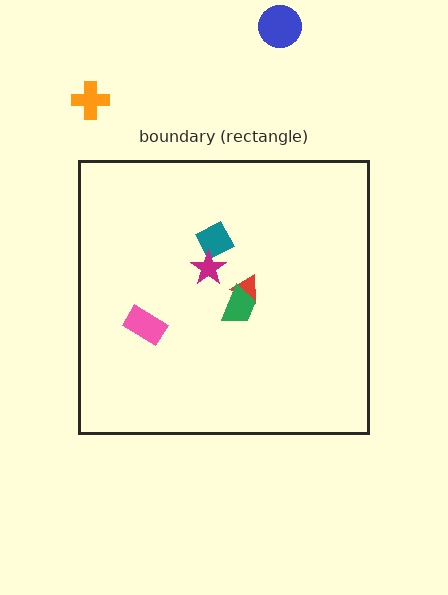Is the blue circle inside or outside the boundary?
Outside.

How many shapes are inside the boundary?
5 inside, 2 outside.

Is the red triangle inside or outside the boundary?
Inside.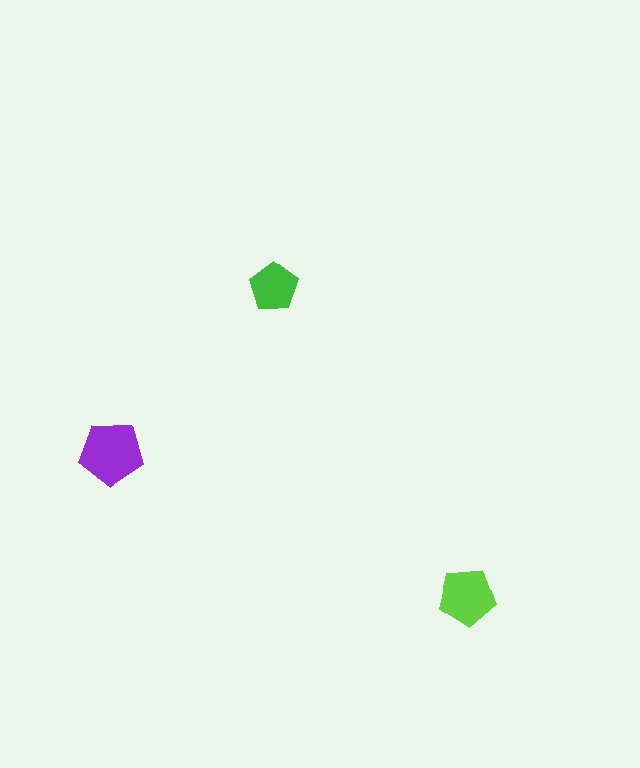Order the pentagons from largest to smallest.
the purple one, the lime one, the green one.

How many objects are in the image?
There are 3 objects in the image.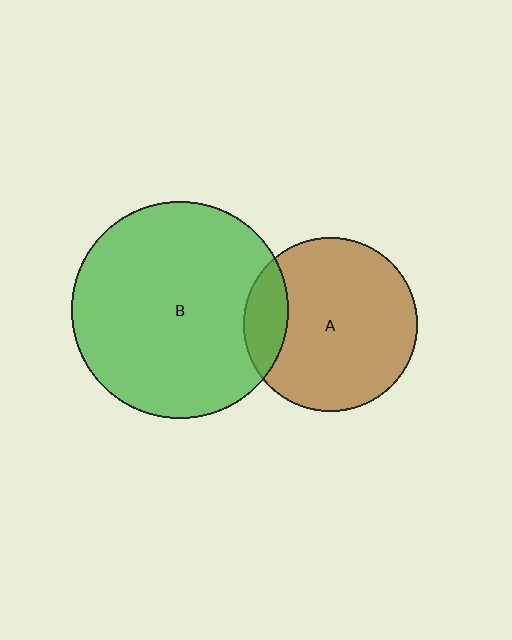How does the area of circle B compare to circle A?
Approximately 1.6 times.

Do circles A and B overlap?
Yes.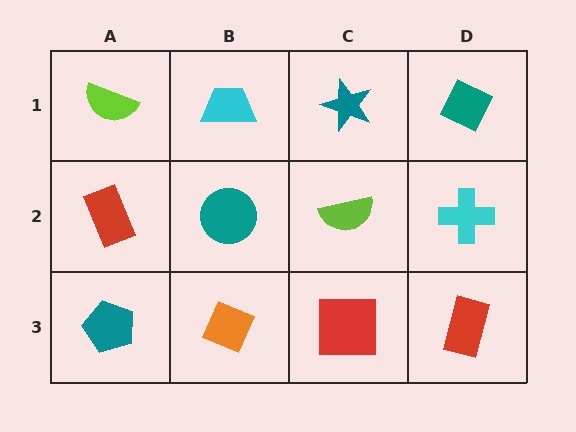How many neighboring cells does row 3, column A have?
2.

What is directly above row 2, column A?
A lime semicircle.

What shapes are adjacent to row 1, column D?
A cyan cross (row 2, column D), a teal star (row 1, column C).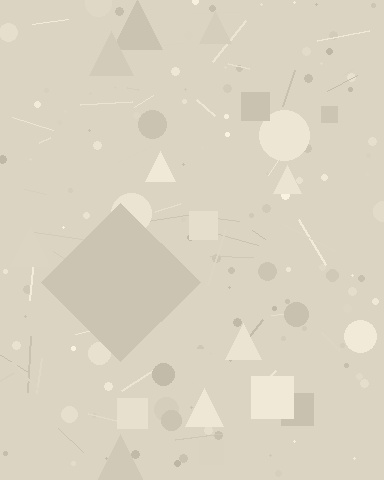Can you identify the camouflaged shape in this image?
The camouflaged shape is a diamond.